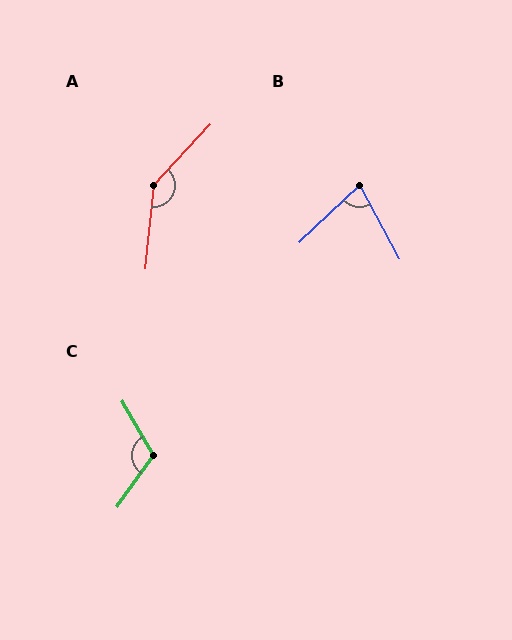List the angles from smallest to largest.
B (75°), C (115°), A (143°).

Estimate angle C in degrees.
Approximately 115 degrees.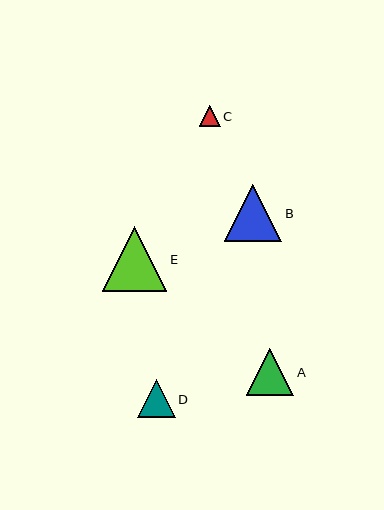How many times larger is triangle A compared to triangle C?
Triangle A is approximately 2.3 times the size of triangle C.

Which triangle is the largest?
Triangle E is the largest with a size of approximately 65 pixels.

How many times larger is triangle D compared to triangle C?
Triangle D is approximately 1.9 times the size of triangle C.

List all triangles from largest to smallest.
From largest to smallest: E, B, A, D, C.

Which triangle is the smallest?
Triangle C is the smallest with a size of approximately 21 pixels.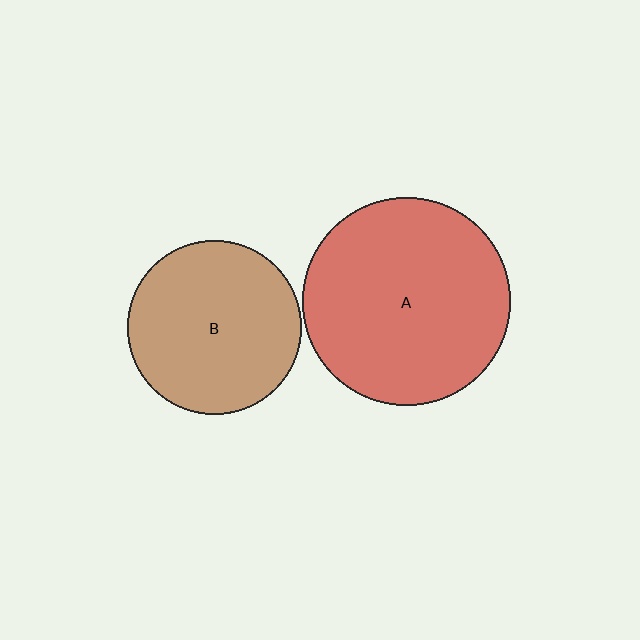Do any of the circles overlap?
No, none of the circles overlap.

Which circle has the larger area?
Circle A (red).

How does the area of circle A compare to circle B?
Approximately 1.4 times.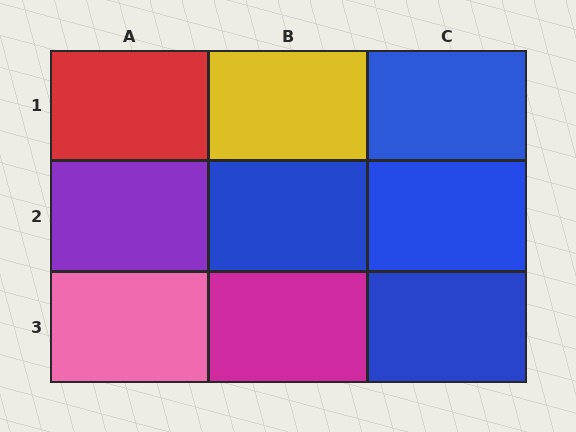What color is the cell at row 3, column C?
Blue.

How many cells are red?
1 cell is red.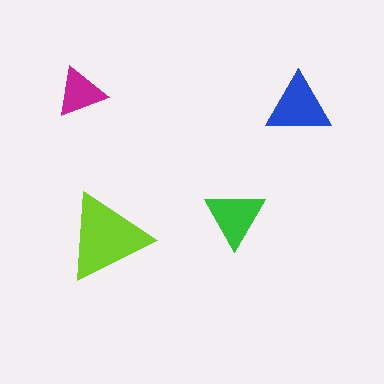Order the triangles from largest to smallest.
the lime one, the blue one, the green one, the magenta one.